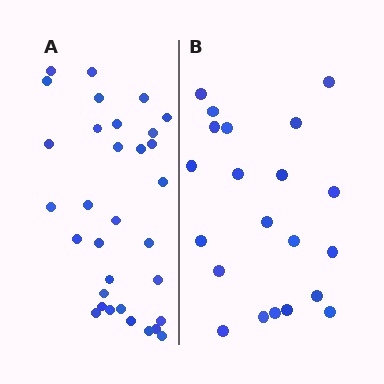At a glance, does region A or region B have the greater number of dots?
Region A (the left region) has more dots.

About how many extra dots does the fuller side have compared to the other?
Region A has roughly 12 or so more dots than region B.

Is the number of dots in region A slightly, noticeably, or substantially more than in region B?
Region A has substantially more. The ratio is roughly 1.5 to 1.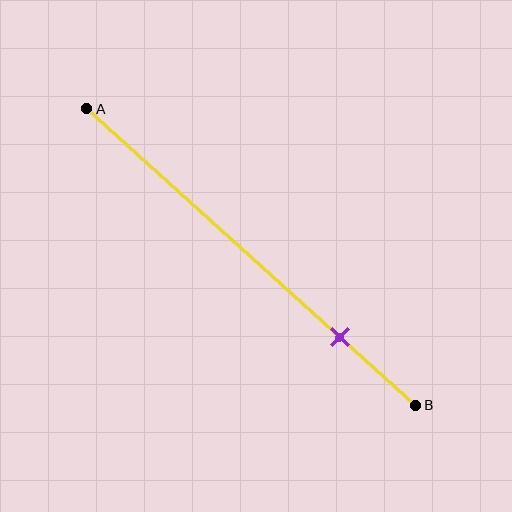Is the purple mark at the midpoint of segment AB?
No, the mark is at about 75% from A, not at the 50% midpoint.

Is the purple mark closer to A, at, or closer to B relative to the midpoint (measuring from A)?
The purple mark is closer to point B than the midpoint of segment AB.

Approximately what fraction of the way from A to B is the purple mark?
The purple mark is approximately 75% of the way from A to B.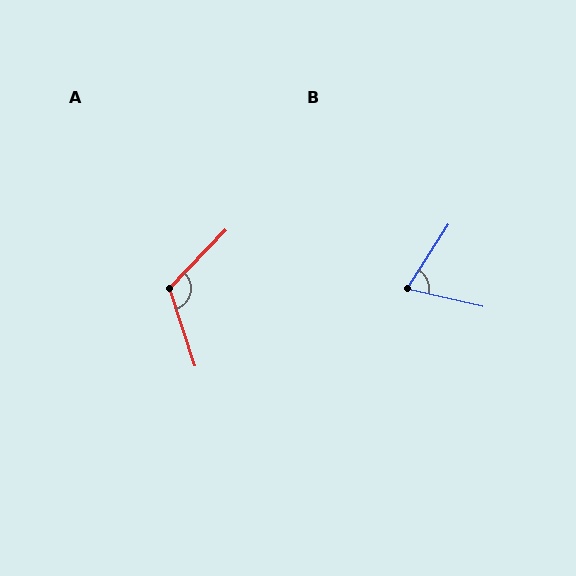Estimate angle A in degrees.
Approximately 118 degrees.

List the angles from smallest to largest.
B (71°), A (118°).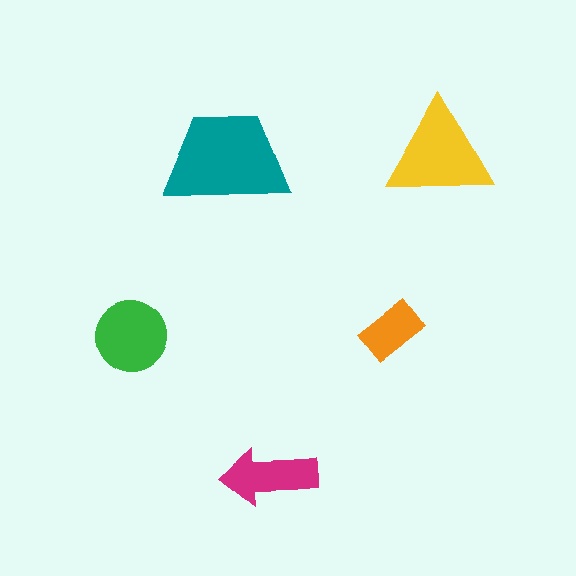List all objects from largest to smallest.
The teal trapezoid, the yellow triangle, the green circle, the magenta arrow, the orange rectangle.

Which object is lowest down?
The magenta arrow is bottommost.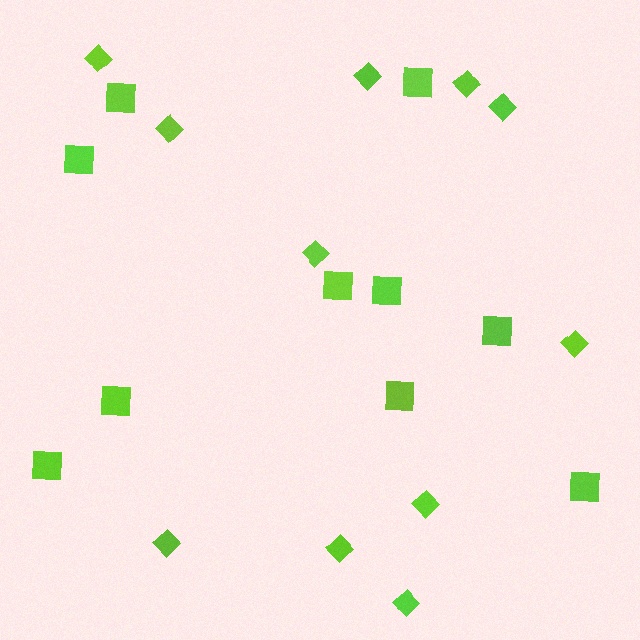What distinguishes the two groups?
There are 2 groups: one group of squares (10) and one group of diamonds (11).